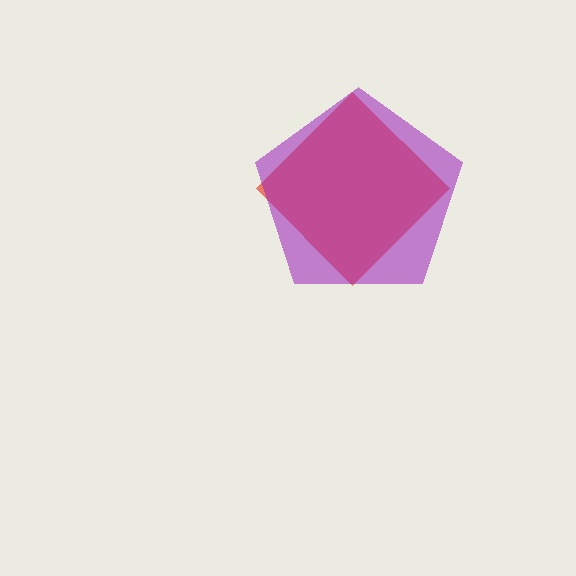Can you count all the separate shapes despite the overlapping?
Yes, there are 2 separate shapes.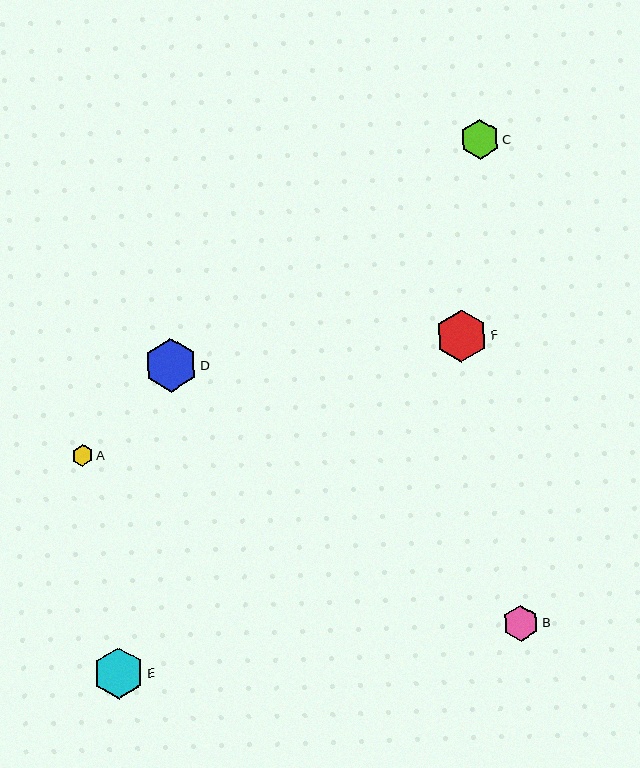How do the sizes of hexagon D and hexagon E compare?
Hexagon D and hexagon E are approximately the same size.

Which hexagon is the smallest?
Hexagon A is the smallest with a size of approximately 22 pixels.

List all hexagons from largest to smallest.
From largest to smallest: D, F, E, C, B, A.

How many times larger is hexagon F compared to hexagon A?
Hexagon F is approximately 2.4 times the size of hexagon A.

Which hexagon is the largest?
Hexagon D is the largest with a size of approximately 54 pixels.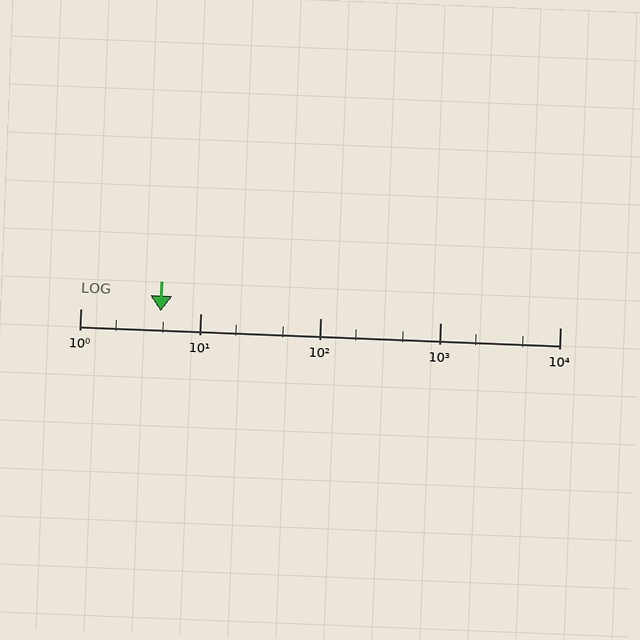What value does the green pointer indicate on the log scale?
The pointer indicates approximately 4.7.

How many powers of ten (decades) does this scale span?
The scale spans 4 decades, from 1 to 10000.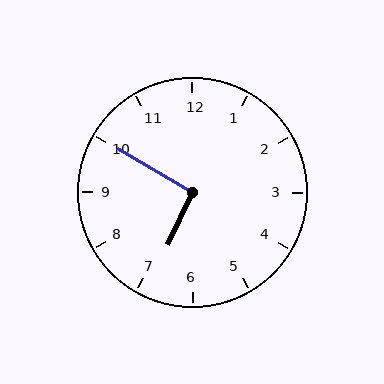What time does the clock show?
6:50.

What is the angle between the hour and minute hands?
Approximately 95 degrees.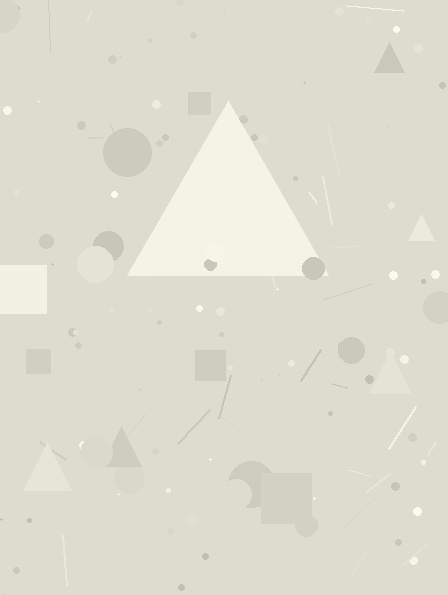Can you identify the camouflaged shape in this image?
The camouflaged shape is a triangle.